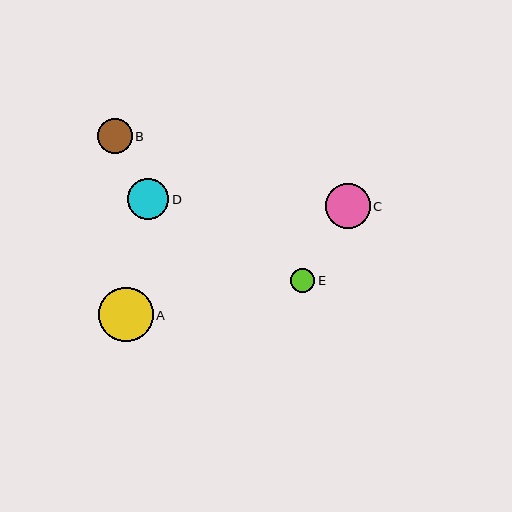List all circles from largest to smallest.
From largest to smallest: A, C, D, B, E.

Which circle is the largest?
Circle A is the largest with a size of approximately 55 pixels.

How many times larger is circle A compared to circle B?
Circle A is approximately 1.6 times the size of circle B.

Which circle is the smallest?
Circle E is the smallest with a size of approximately 25 pixels.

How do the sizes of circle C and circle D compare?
Circle C and circle D are approximately the same size.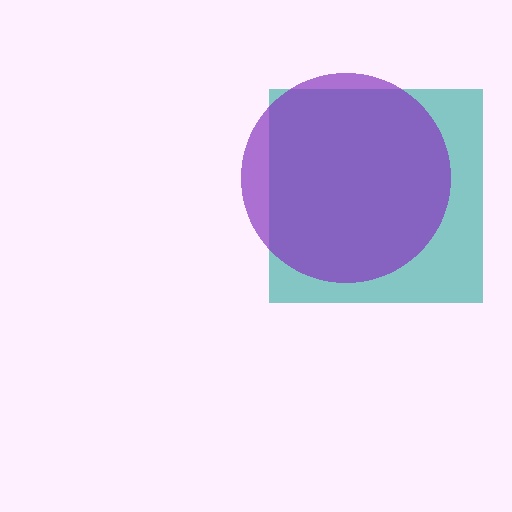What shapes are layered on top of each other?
The layered shapes are: a teal square, a purple circle.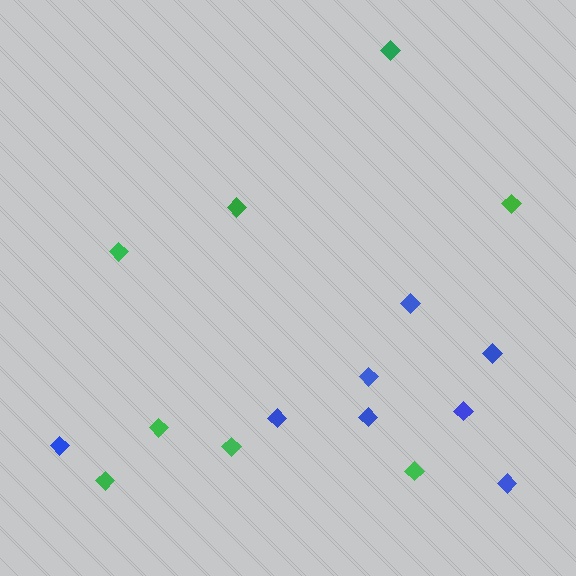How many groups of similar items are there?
There are 2 groups: one group of blue diamonds (8) and one group of green diamonds (8).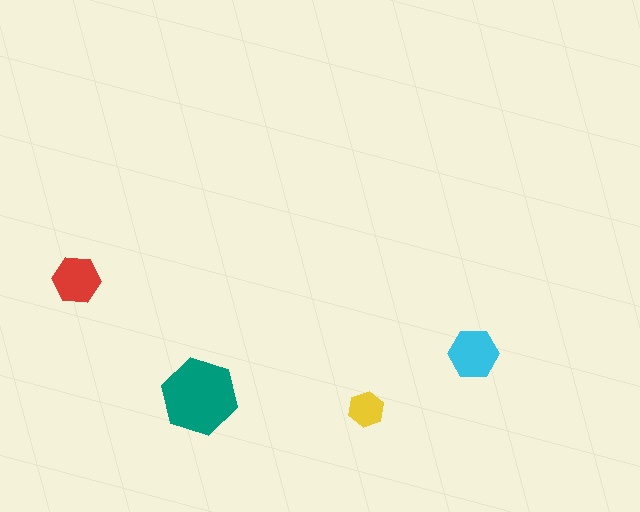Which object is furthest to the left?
The red hexagon is leftmost.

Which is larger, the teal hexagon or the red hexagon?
The teal one.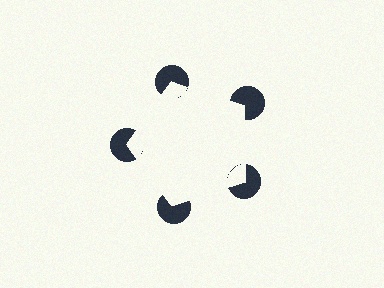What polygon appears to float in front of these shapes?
An illusory pentagon — its edges are inferred from the aligned wedge cuts in the pac-man discs, not physically drawn.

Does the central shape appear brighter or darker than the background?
It typically appears slightly brighter than the background, even though no actual brightness change is drawn.